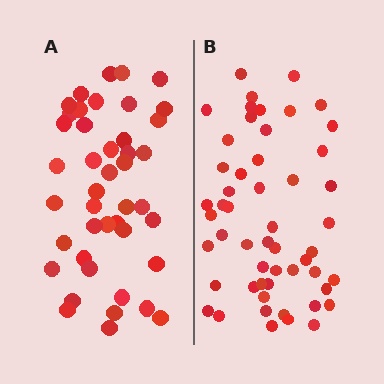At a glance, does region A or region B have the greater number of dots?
Region B (the right region) has more dots.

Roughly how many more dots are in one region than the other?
Region B has roughly 10 or so more dots than region A.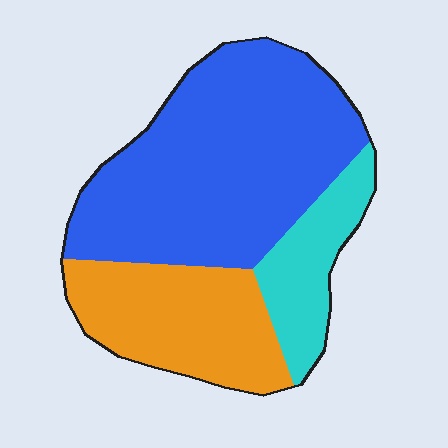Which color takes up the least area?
Cyan, at roughly 15%.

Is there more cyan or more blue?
Blue.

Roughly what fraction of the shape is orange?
Orange covers about 25% of the shape.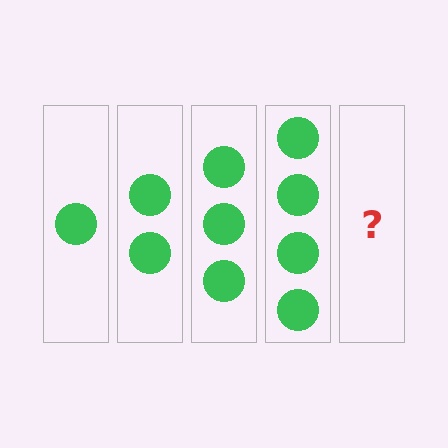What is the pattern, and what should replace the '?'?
The pattern is that each step adds one more circle. The '?' should be 5 circles.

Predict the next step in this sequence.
The next step is 5 circles.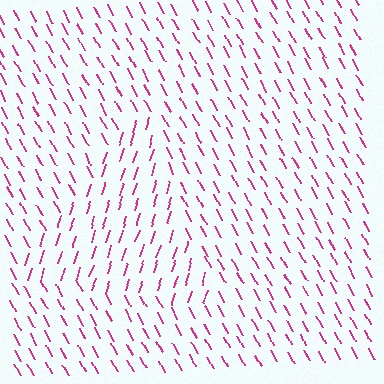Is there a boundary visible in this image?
Yes, there is a texture boundary formed by a change in line orientation.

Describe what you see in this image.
The image is filled with small magenta line segments. A triangle region in the image has lines oriented differently from the surrounding lines, creating a visible texture boundary.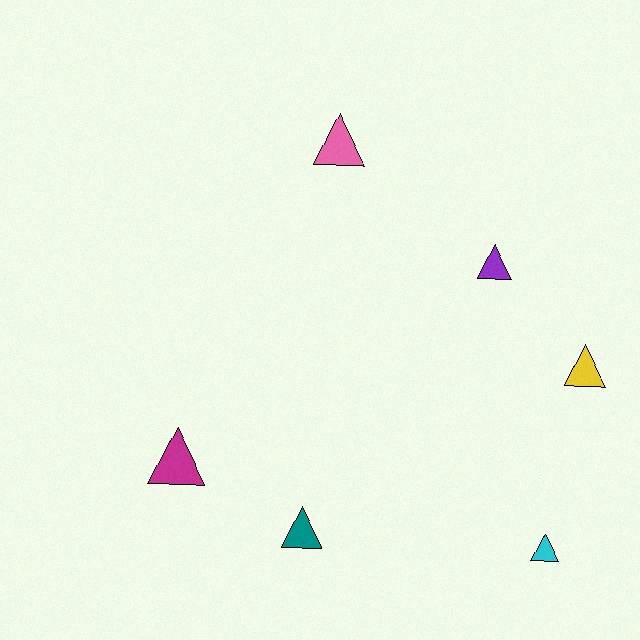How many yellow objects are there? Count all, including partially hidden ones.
There is 1 yellow object.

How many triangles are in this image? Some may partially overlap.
There are 6 triangles.